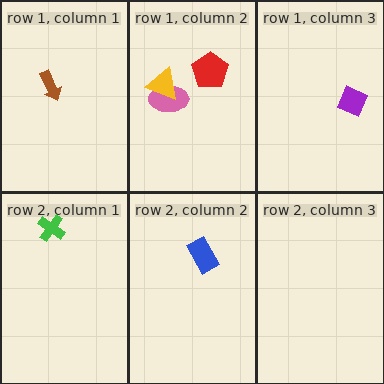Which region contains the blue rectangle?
The row 2, column 2 region.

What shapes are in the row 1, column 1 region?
The brown arrow.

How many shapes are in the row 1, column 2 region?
3.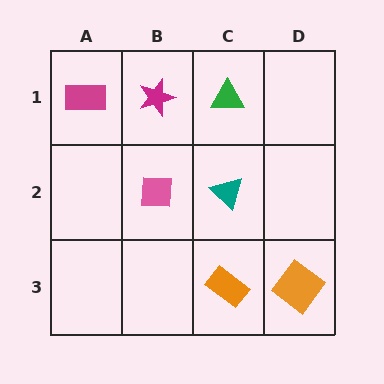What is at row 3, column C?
An orange rectangle.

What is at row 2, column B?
A pink square.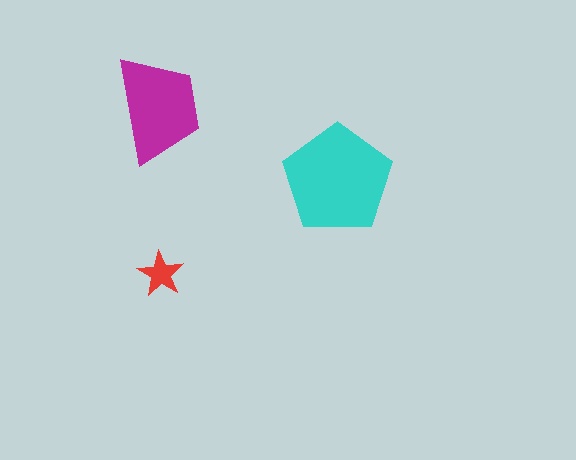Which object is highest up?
The magenta trapezoid is topmost.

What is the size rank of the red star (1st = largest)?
3rd.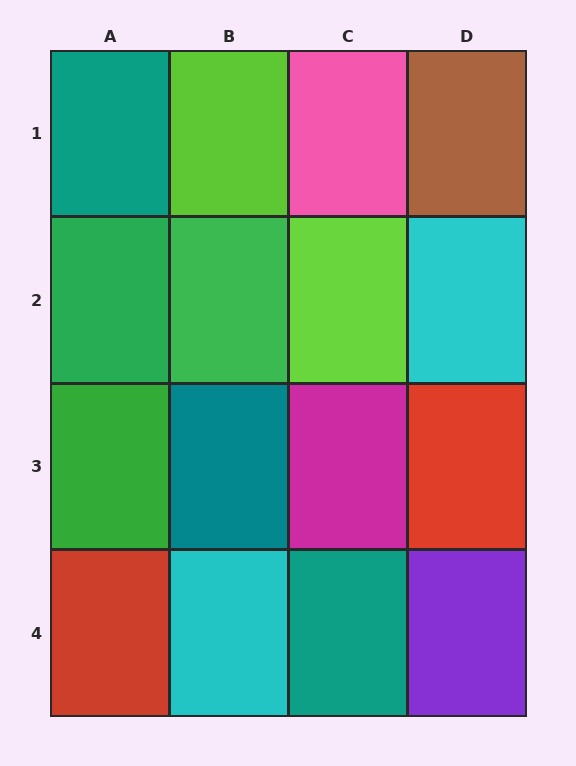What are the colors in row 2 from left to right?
Green, green, lime, cyan.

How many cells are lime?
2 cells are lime.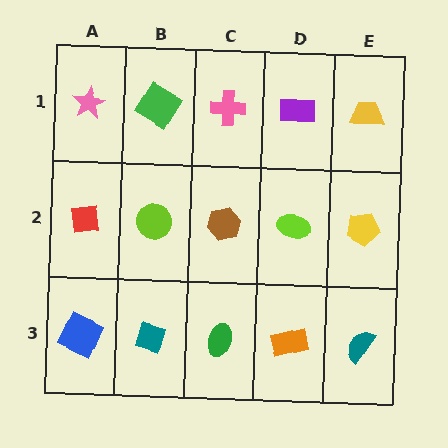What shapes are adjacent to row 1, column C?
A brown hexagon (row 2, column C), a green diamond (row 1, column B), a purple rectangle (row 1, column D).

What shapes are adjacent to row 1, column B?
A lime circle (row 2, column B), a pink star (row 1, column A), a pink cross (row 1, column C).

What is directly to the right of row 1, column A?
A green diamond.